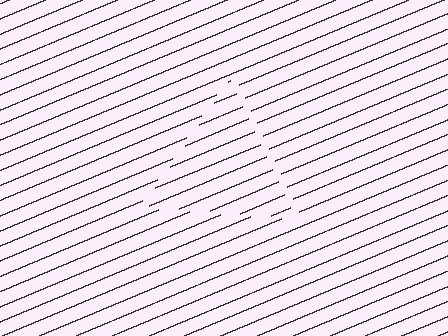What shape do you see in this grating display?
An illusory triangle. The interior of the shape contains the same grating, shifted by half a period — the contour is defined by the phase discontinuity where line-ends from the inner and outer gratings abut.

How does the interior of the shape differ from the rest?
The interior of the shape contains the same grating, shifted by half a period — the contour is defined by the phase discontinuity where line-ends from the inner and outer gratings abut.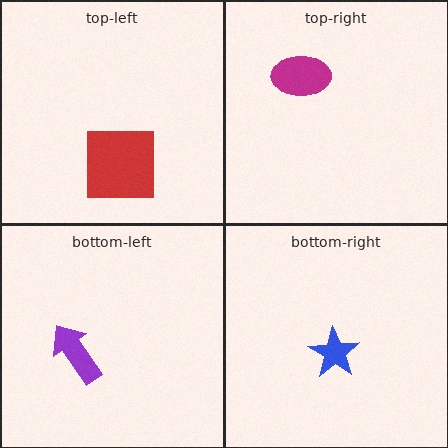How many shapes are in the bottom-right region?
1.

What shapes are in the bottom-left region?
The purple arrow.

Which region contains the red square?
The top-left region.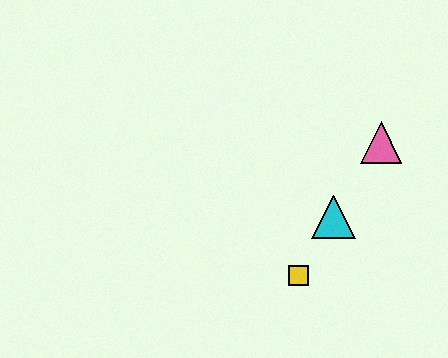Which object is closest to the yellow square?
The cyan triangle is closest to the yellow square.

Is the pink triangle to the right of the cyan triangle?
Yes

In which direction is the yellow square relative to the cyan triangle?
The yellow square is below the cyan triangle.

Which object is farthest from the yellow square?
The pink triangle is farthest from the yellow square.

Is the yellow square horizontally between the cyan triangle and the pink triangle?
No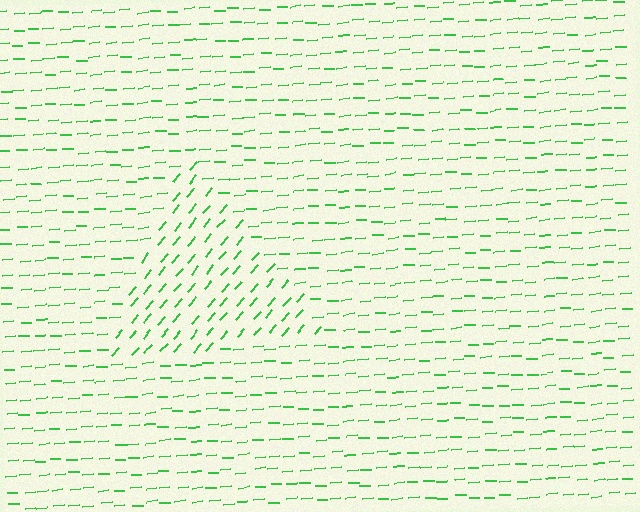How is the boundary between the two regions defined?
The boundary is defined purely by a change in line orientation (approximately 45 degrees difference). All lines are the same color and thickness.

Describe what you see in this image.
The image is filled with small green line segments. A triangle region in the image has lines oriented differently from the surrounding lines, creating a visible texture boundary.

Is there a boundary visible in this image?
Yes, there is a texture boundary formed by a change in line orientation.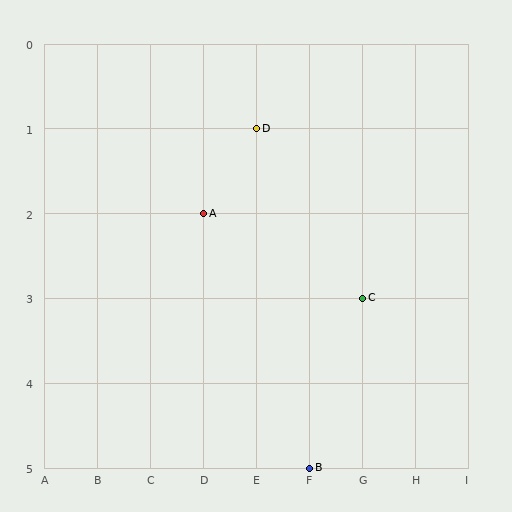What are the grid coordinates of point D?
Point D is at grid coordinates (E, 1).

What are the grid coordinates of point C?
Point C is at grid coordinates (G, 3).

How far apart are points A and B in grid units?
Points A and B are 2 columns and 3 rows apart (about 3.6 grid units diagonally).